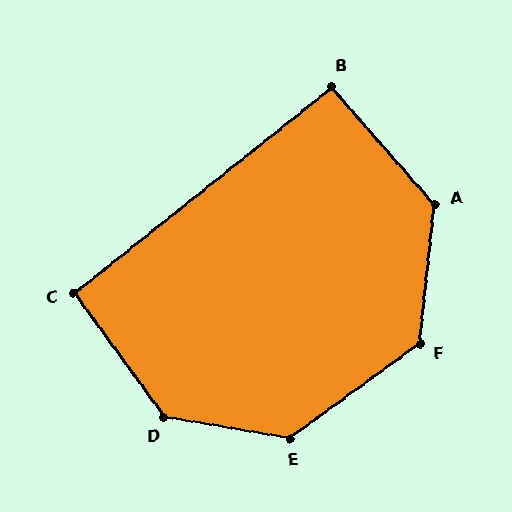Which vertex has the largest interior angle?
D, at approximately 136 degrees.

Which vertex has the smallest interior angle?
B, at approximately 92 degrees.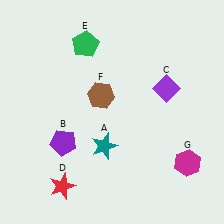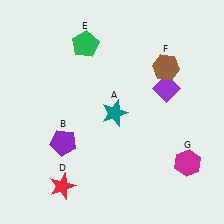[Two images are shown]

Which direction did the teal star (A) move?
The teal star (A) moved up.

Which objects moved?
The objects that moved are: the teal star (A), the brown hexagon (F).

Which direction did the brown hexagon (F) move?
The brown hexagon (F) moved right.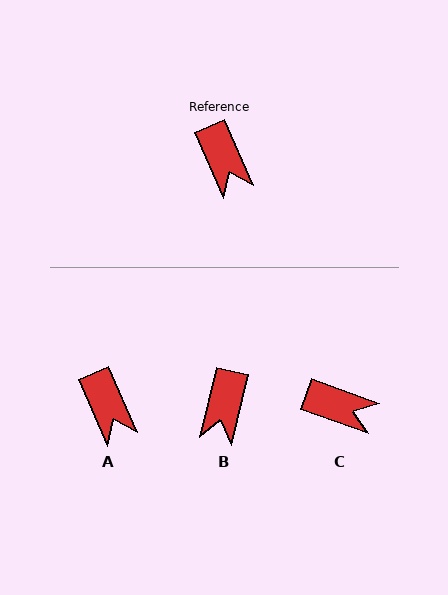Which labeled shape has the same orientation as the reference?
A.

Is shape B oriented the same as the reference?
No, it is off by about 37 degrees.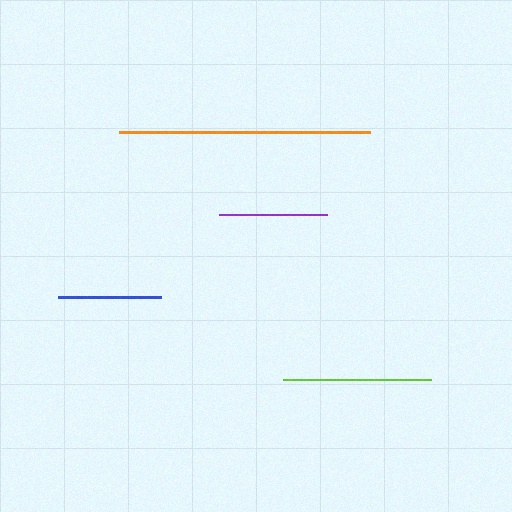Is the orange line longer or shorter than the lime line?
The orange line is longer than the lime line.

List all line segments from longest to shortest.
From longest to shortest: orange, lime, purple, blue.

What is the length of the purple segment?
The purple segment is approximately 108 pixels long.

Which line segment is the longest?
The orange line is the longest at approximately 251 pixels.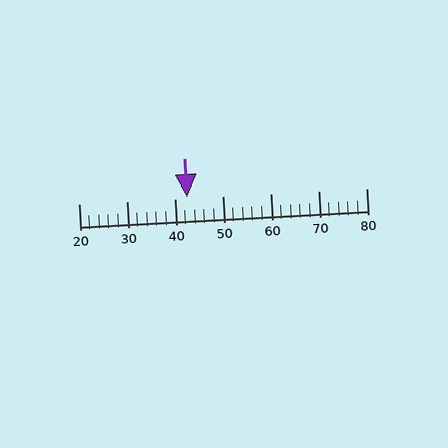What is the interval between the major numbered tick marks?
The major tick marks are spaced 10 units apart.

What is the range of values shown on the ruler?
The ruler shows values from 20 to 80.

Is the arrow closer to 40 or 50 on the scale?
The arrow is closer to 40.